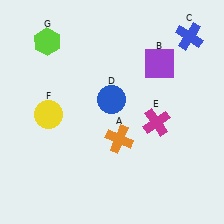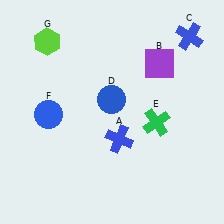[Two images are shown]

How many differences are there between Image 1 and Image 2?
There are 3 differences between the two images.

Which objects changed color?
A changed from orange to blue. E changed from magenta to green. F changed from yellow to blue.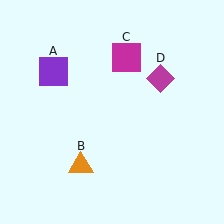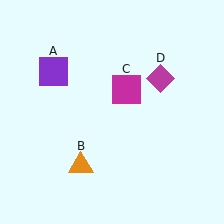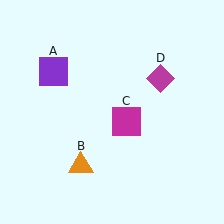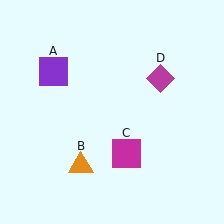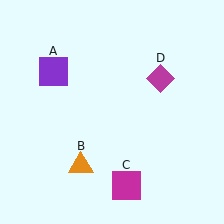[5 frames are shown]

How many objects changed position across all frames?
1 object changed position: magenta square (object C).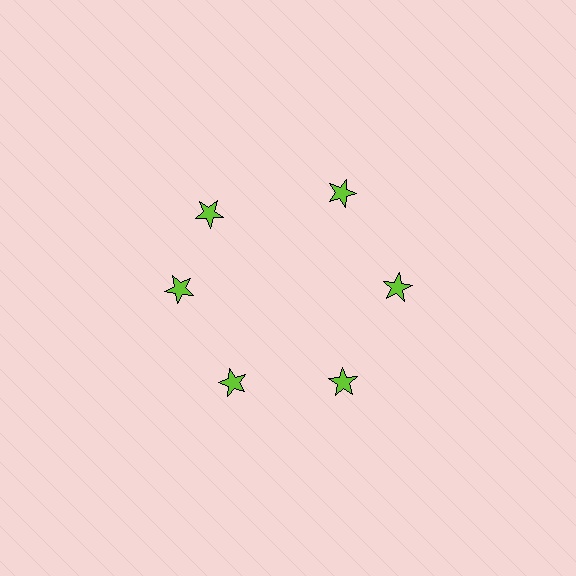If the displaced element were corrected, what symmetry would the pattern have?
It would have 6-fold rotational symmetry — the pattern would map onto itself every 60 degrees.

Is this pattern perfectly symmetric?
No. The 6 lime stars are arranged in a ring, but one element near the 11 o'clock position is rotated out of alignment along the ring, breaking the 6-fold rotational symmetry.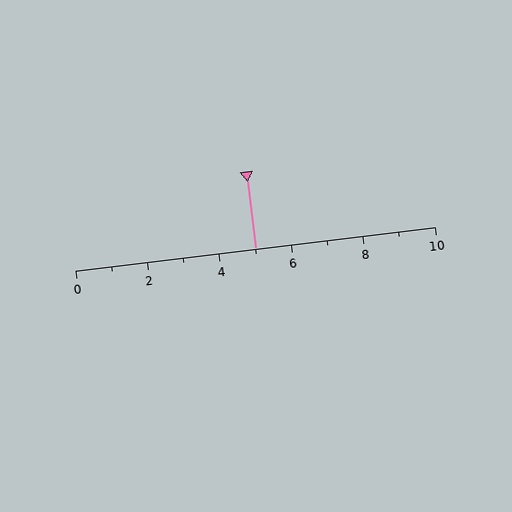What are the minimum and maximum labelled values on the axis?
The axis runs from 0 to 10.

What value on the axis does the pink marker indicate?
The marker indicates approximately 5.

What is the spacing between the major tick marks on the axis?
The major ticks are spaced 2 apart.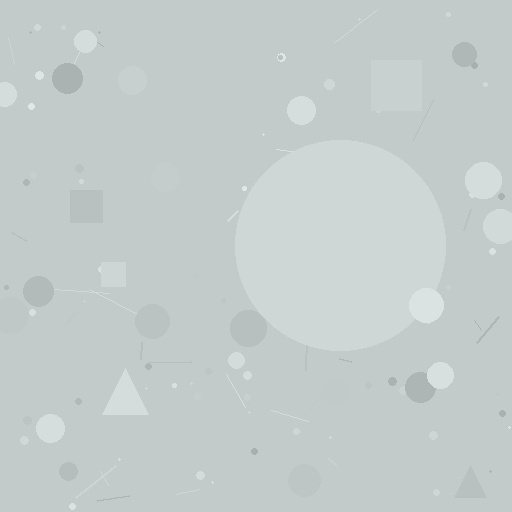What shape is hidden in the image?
A circle is hidden in the image.